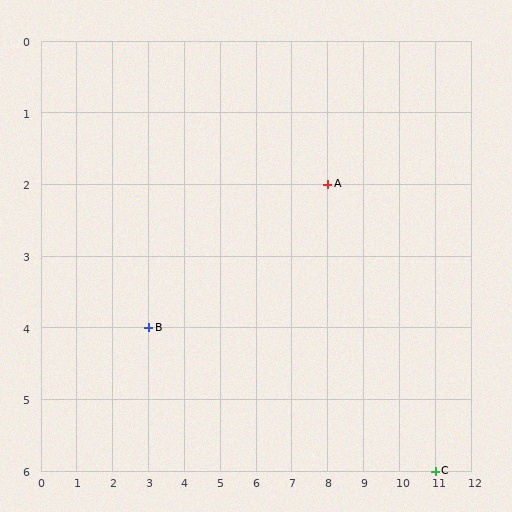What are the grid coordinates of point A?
Point A is at grid coordinates (8, 2).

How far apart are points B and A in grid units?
Points B and A are 5 columns and 2 rows apart (about 5.4 grid units diagonally).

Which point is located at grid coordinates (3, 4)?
Point B is at (3, 4).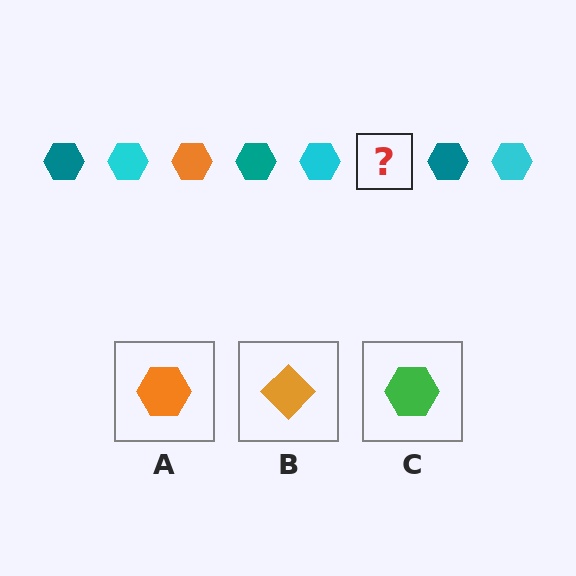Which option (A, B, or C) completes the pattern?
A.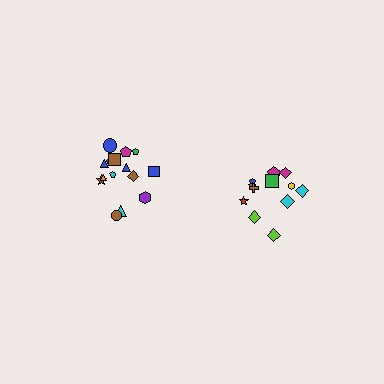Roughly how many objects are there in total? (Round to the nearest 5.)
Roughly 25 objects in total.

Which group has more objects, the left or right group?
The left group.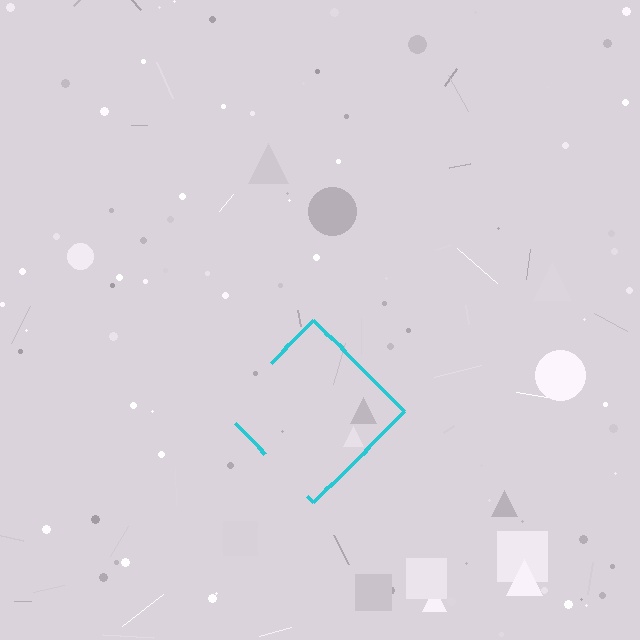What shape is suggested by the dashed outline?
The dashed outline suggests a diamond.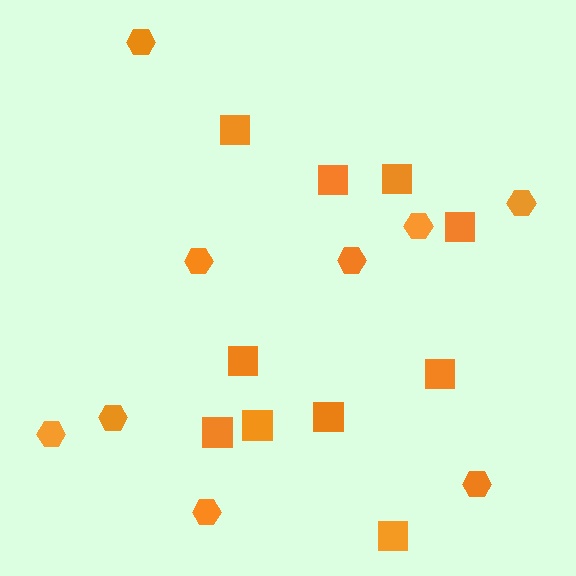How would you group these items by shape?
There are 2 groups: one group of hexagons (9) and one group of squares (10).